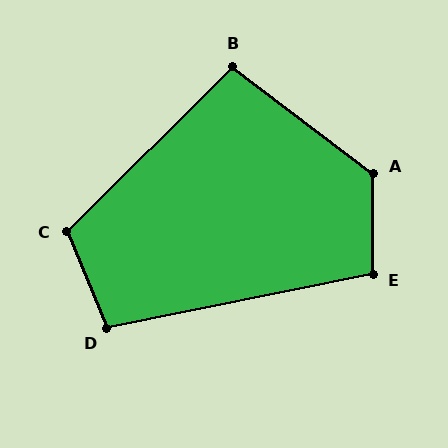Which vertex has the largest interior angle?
A, at approximately 127 degrees.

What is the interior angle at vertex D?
Approximately 101 degrees (obtuse).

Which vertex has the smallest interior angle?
B, at approximately 98 degrees.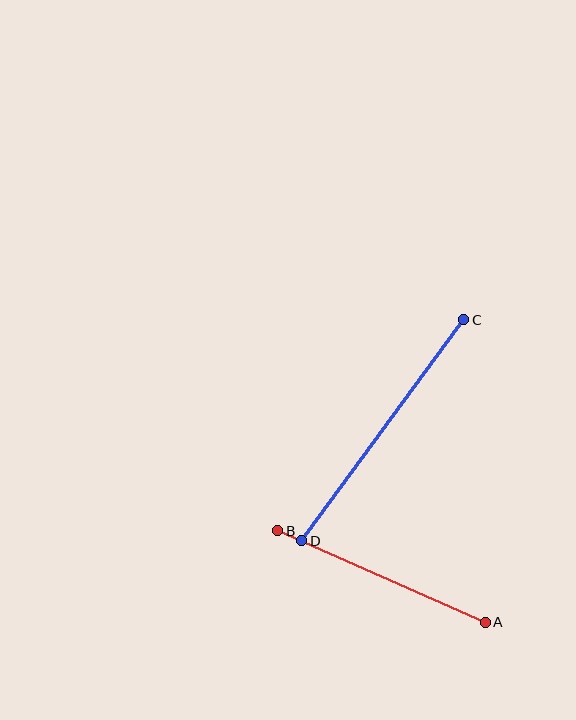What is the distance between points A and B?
The distance is approximately 227 pixels.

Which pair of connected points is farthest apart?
Points C and D are farthest apart.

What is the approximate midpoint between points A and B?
The midpoint is at approximately (381, 577) pixels.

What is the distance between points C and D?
The distance is approximately 274 pixels.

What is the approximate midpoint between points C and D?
The midpoint is at approximately (383, 430) pixels.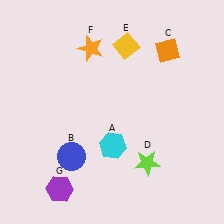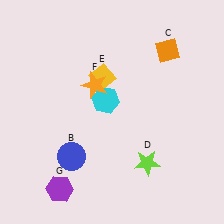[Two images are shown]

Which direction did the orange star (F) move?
The orange star (F) moved down.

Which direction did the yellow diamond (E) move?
The yellow diamond (E) moved down.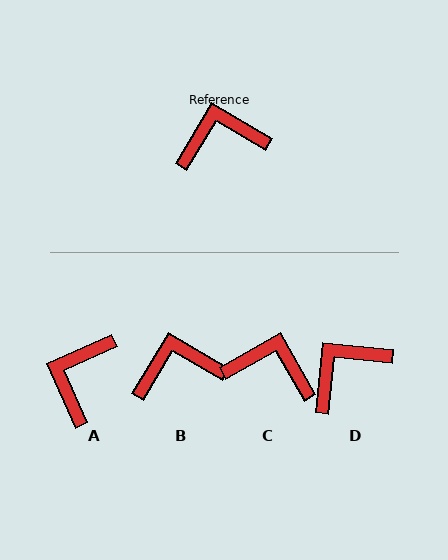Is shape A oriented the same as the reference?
No, it is off by about 55 degrees.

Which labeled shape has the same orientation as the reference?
B.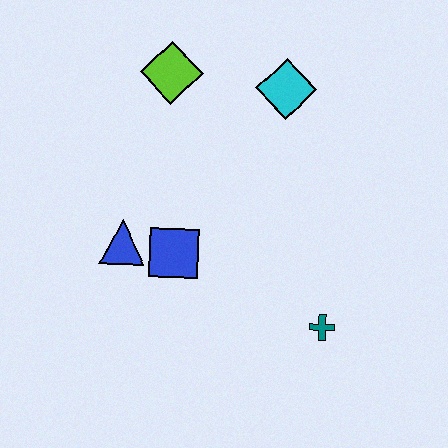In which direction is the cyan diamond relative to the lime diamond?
The cyan diamond is to the right of the lime diamond.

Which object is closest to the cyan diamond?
The lime diamond is closest to the cyan diamond.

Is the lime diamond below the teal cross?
No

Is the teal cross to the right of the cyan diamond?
Yes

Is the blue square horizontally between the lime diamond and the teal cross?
Yes